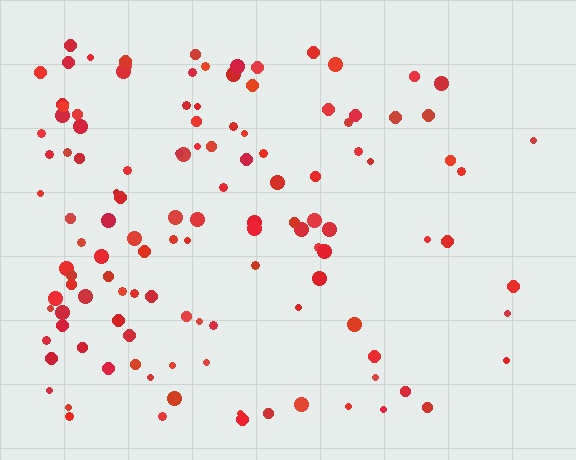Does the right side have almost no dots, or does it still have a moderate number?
Still a moderate number, just noticeably fewer than the left.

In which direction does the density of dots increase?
From right to left, with the left side densest.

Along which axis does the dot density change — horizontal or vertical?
Horizontal.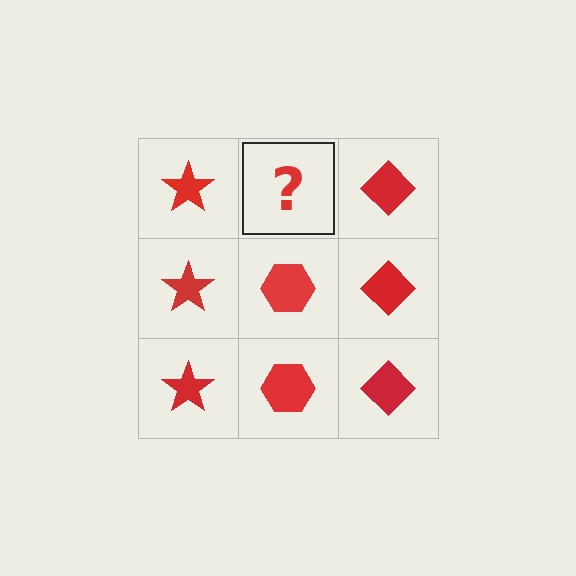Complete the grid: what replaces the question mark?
The question mark should be replaced with a red hexagon.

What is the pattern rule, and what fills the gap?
The rule is that each column has a consistent shape. The gap should be filled with a red hexagon.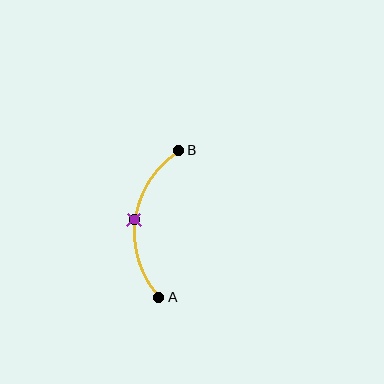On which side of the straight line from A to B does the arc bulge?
The arc bulges to the left of the straight line connecting A and B.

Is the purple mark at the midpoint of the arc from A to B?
Yes. The purple mark lies on the arc at equal arc-length from both A and B — it is the arc midpoint.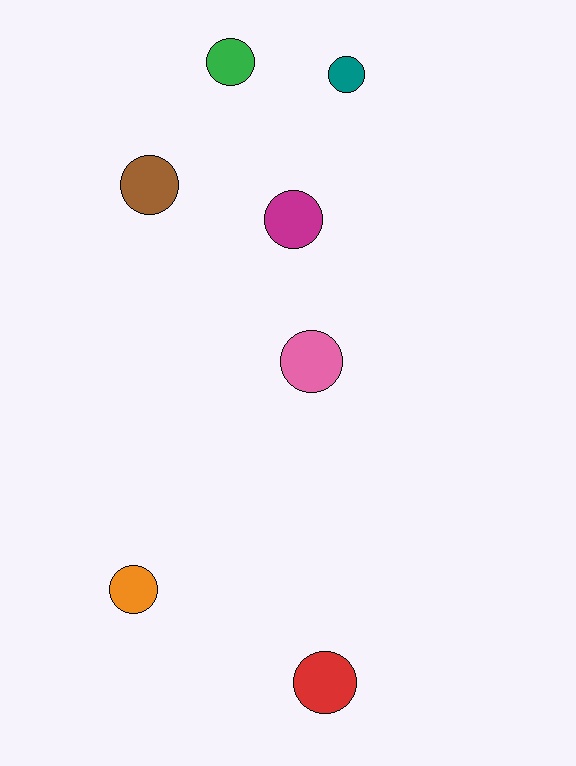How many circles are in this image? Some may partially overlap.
There are 7 circles.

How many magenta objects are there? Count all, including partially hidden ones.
There is 1 magenta object.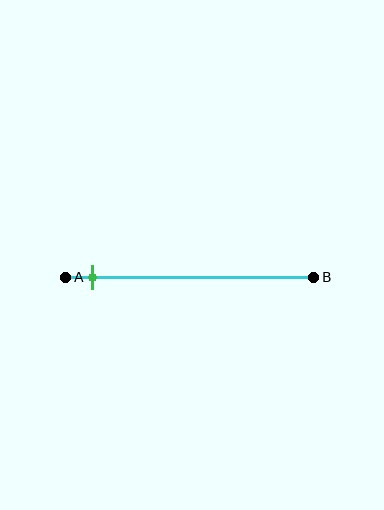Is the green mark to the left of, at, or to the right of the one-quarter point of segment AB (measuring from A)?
The green mark is to the left of the one-quarter point of segment AB.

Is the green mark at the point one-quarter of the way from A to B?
No, the mark is at about 10% from A, not at the 25% one-quarter point.